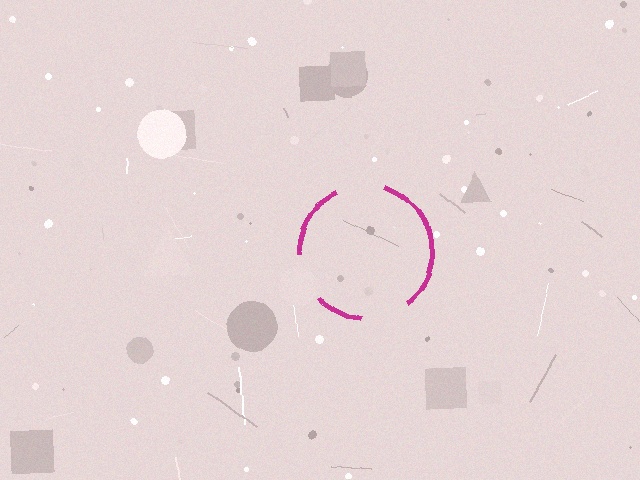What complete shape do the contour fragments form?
The contour fragments form a circle.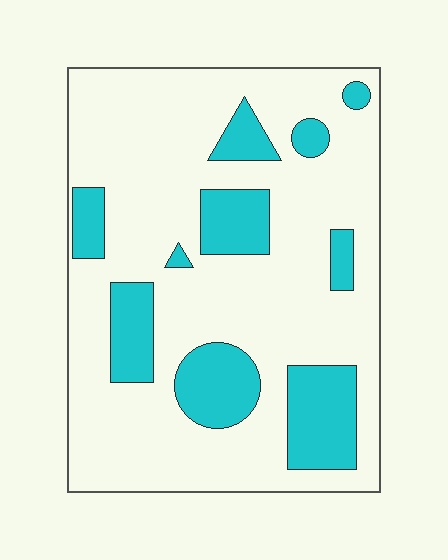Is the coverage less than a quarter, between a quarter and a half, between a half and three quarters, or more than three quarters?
Less than a quarter.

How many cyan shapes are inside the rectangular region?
10.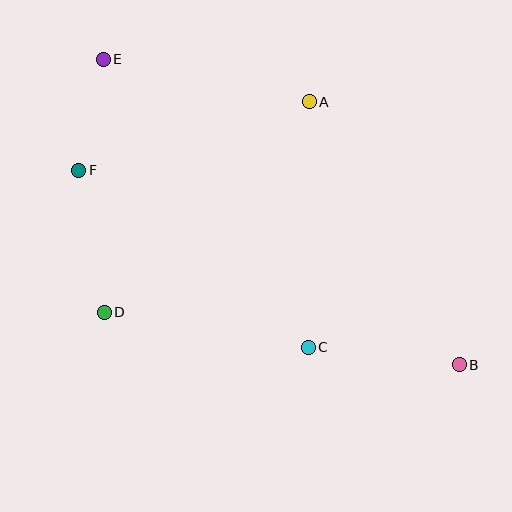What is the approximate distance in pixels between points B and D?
The distance between B and D is approximately 359 pixels.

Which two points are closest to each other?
Points E and F are closest to each other.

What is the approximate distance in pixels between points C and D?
The distance between C and D is approximately 207 pixels.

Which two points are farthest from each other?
Points B and E are farthest from each other.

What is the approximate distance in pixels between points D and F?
The distance between D and F is approximately 144 pixels.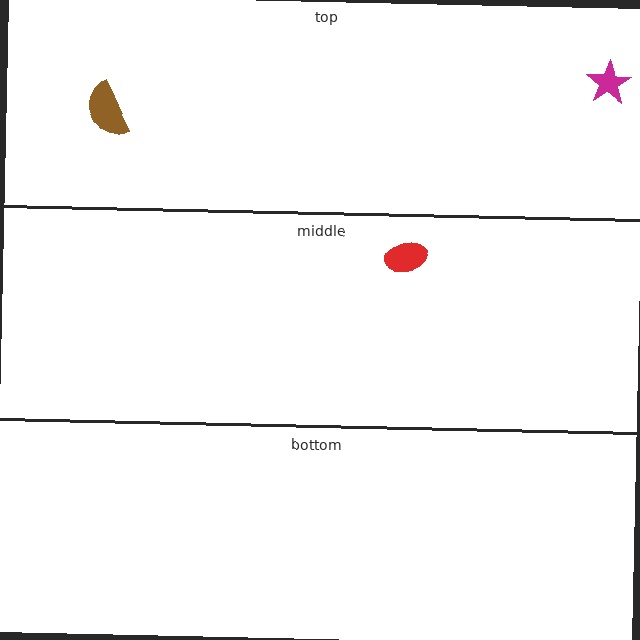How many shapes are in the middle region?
1.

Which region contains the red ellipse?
The middle region.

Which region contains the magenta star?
The top region.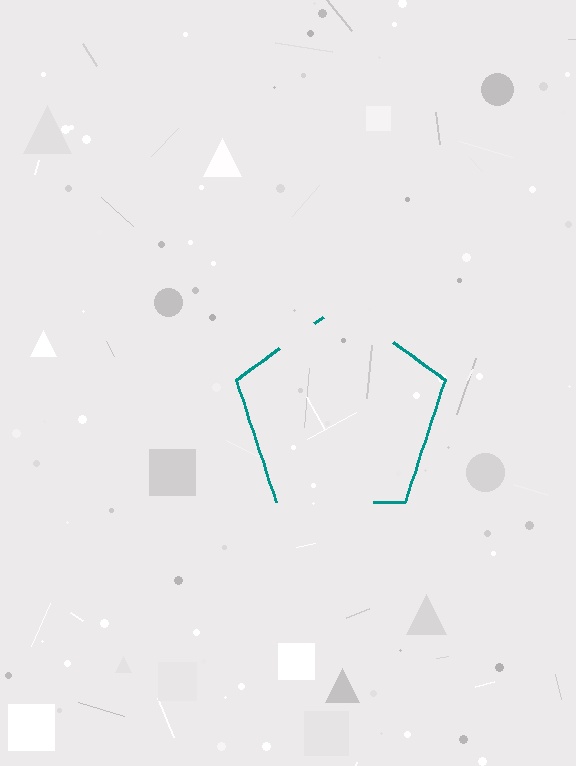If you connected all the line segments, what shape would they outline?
They would outline a pentagon.